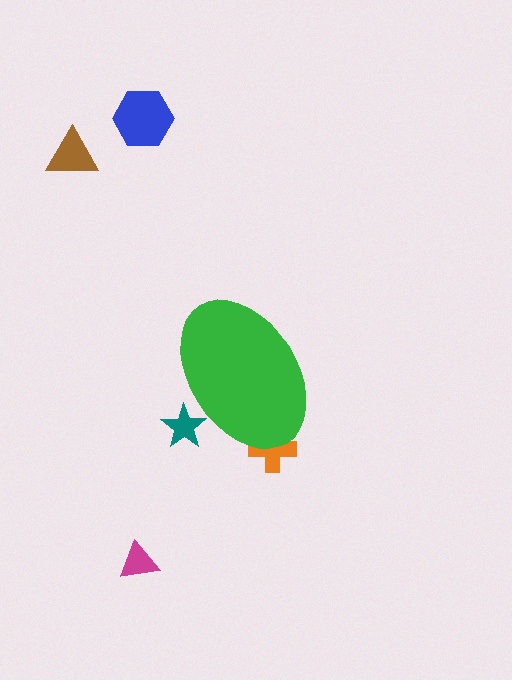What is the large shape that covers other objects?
A green ellipse.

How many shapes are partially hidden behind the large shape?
2 shapes are partially hidden.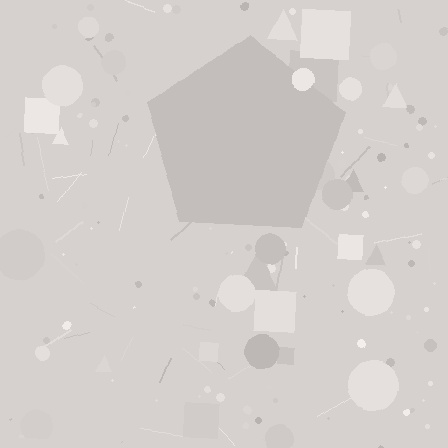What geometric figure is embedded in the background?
A pentagon is embedded in the background.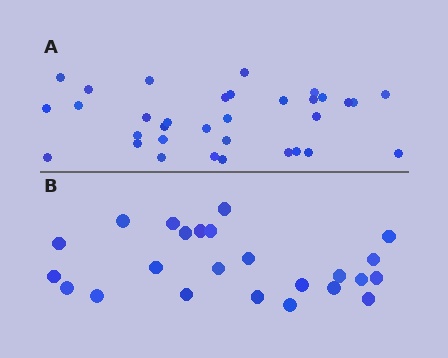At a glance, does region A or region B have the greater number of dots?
Region A (the top region) has more dots.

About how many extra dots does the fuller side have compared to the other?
Region A has roughly 8 or so more dots than region B.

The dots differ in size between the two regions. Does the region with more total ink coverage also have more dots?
No. Region B has more total ink coverage because its dots are larger, but region A actually contains more individual dots. Total area can be misleading — the number of items is what matters here.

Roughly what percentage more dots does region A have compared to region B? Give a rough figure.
About 40% more.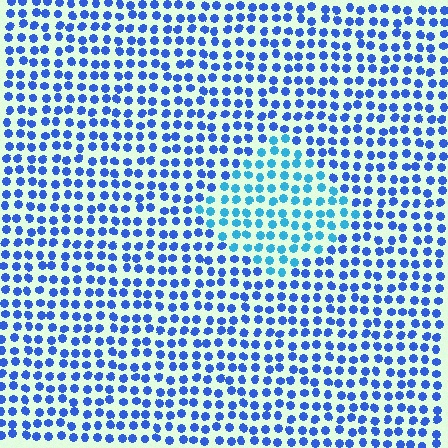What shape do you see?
I see a diamond.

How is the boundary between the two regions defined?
The boundary is defined purely by a slight shift in hue (about 30 degrees). Spacing, size, and orientation are identical on both sides.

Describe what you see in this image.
The image is filled with small blue elements in a uniform arrangement. A diamond-shaped region is visible where the elements are tinted to a slightly different hue, forming a subtle color boundary.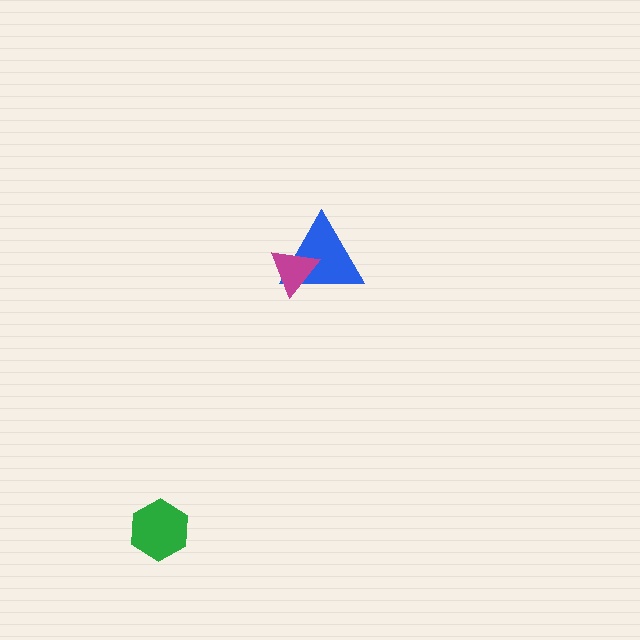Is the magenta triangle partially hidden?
No, no other shape covers it.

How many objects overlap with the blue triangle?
1 object overlaps with the blue triangle.